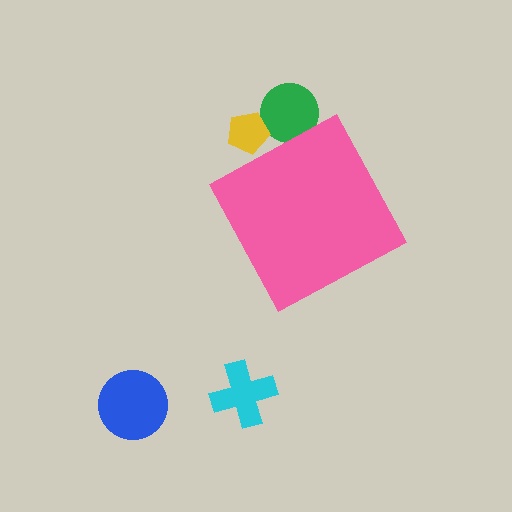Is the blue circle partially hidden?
No, the blue circle is fully visible.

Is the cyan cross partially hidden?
No, the cyan cross is fully visible.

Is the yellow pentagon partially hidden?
Yes, the yellow pentagon is partially hidden behind the pink diamond.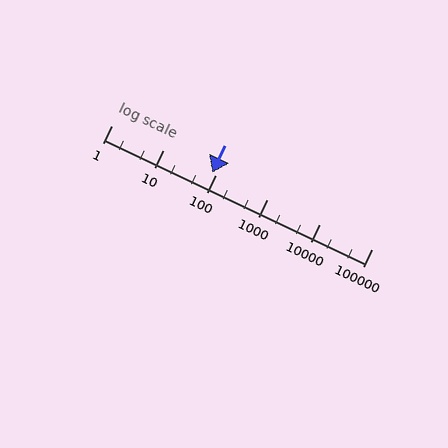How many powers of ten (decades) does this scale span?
The scale spans 5 decades, from 1 to 100000.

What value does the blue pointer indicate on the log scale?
The pointer indicates approximately 87.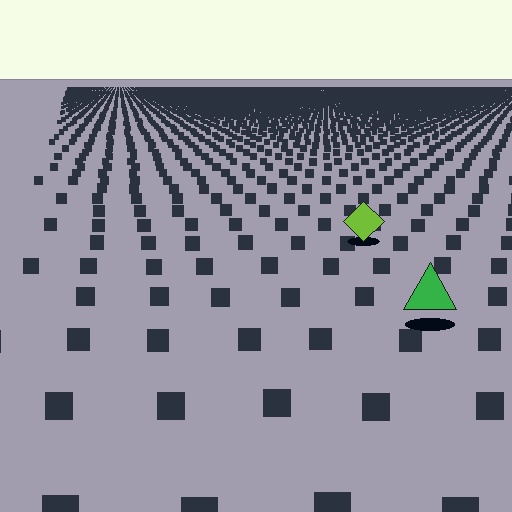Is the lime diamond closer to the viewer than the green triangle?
No. The green triangle is closer — you can tell from the texture gradient: the ground texture is coarser near it.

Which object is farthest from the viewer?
The lime diamond is farthest from the viewer. It appears smaller and the ground texture around it is denser.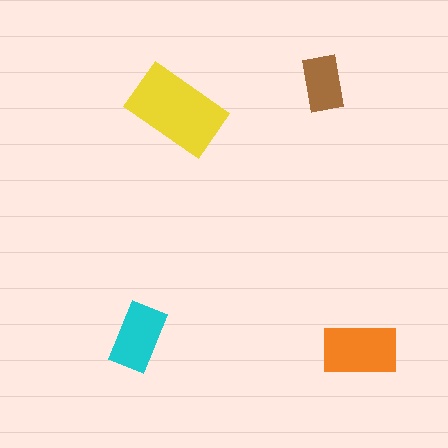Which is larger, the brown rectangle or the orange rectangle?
The orange one.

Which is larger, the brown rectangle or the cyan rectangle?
The cyan one.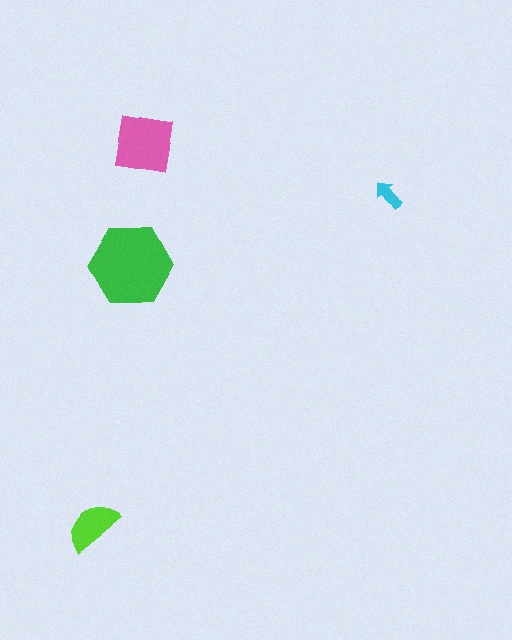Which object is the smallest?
The cyan arrow.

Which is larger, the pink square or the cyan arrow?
The pink square.